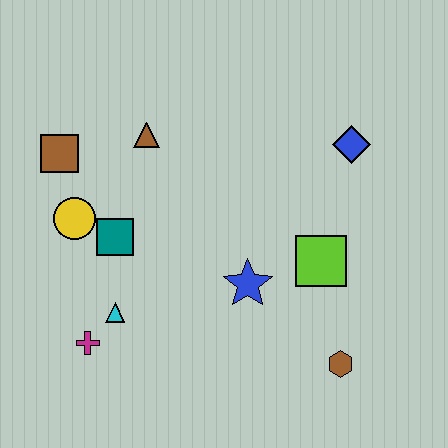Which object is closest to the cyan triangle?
The magenta cross is closest to the cyan triangle.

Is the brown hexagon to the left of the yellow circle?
No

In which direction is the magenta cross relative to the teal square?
The magenta cross is below the teal square.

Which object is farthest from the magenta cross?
The blue diamond is farthest from the magenta cross.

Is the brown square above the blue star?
Yes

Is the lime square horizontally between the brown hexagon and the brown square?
Yes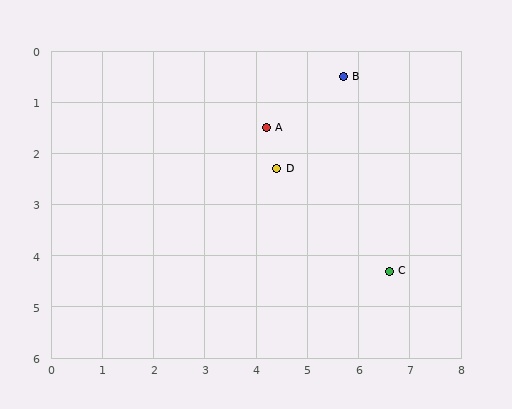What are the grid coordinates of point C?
Point C is at approximately (6.6, 4.3).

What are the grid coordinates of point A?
Point A is at approximately (4.2, 1.5).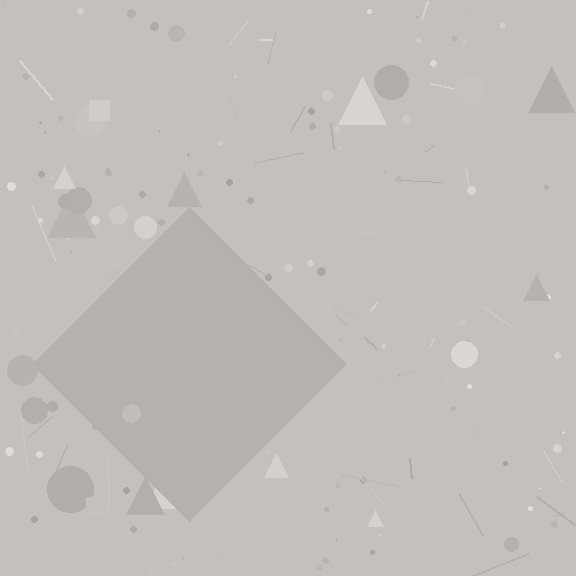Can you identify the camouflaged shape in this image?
The camouflaged shape is a diamond.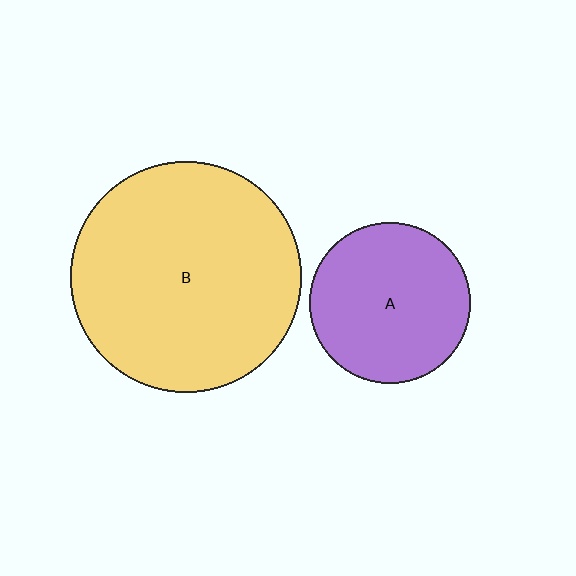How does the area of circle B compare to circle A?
Approximately 2.1 times.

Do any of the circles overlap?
No, none of the circles overlap.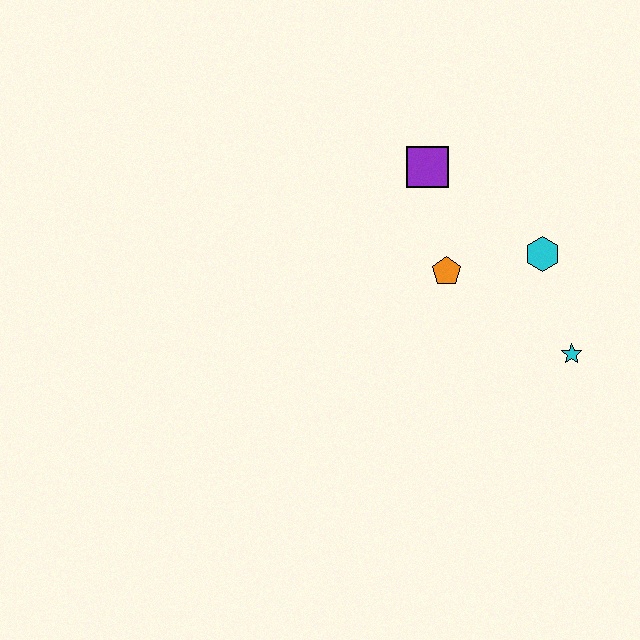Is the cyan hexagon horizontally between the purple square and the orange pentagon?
No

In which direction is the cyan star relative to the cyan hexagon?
The cyan star is below the cyan hexagon.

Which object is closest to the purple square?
The orange pentagon is closest to the purple square.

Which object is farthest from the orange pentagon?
The cyan star is farthest from the orange pentagon.